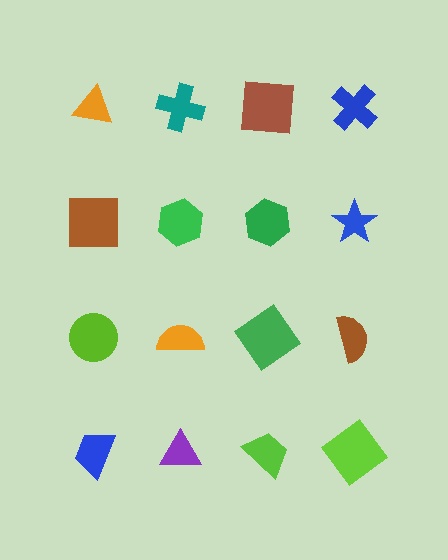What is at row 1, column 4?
A blue cross.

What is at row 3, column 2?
An orange semicircle.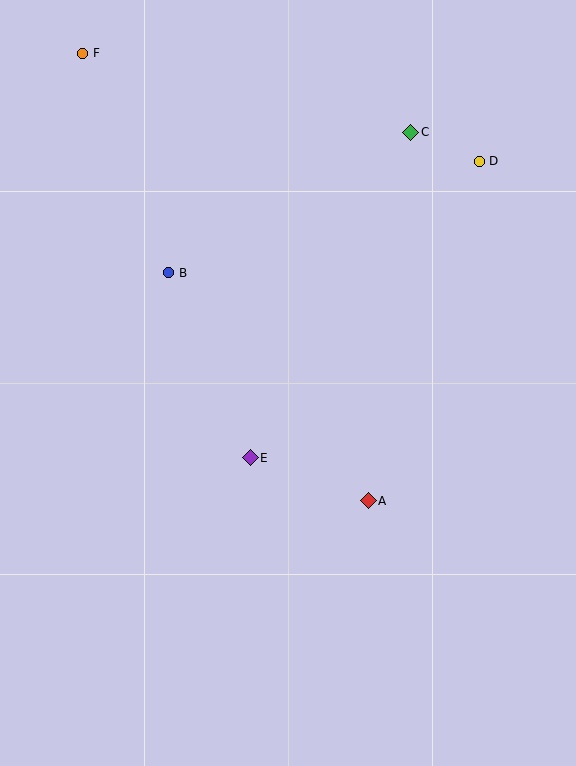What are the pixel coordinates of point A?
Point A is at (368, 501).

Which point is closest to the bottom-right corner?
Point A is closest to the bottom-right corner.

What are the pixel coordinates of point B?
Point B is at (169, 273).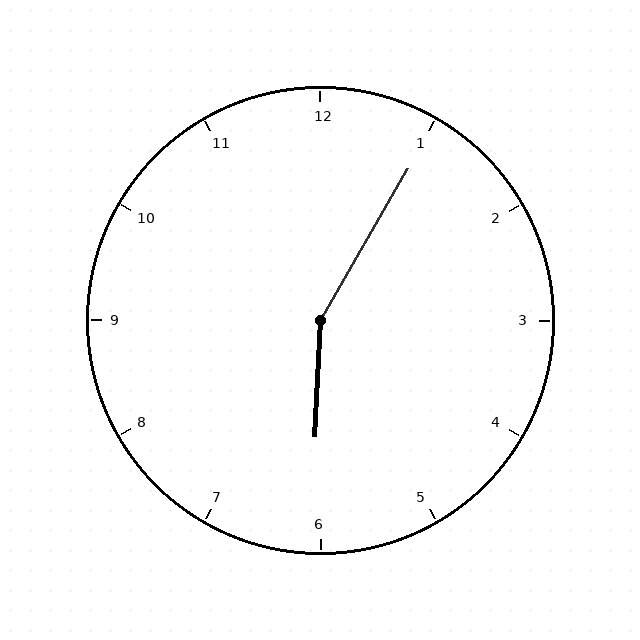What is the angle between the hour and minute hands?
Approximately 152 degrees.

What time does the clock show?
6:05.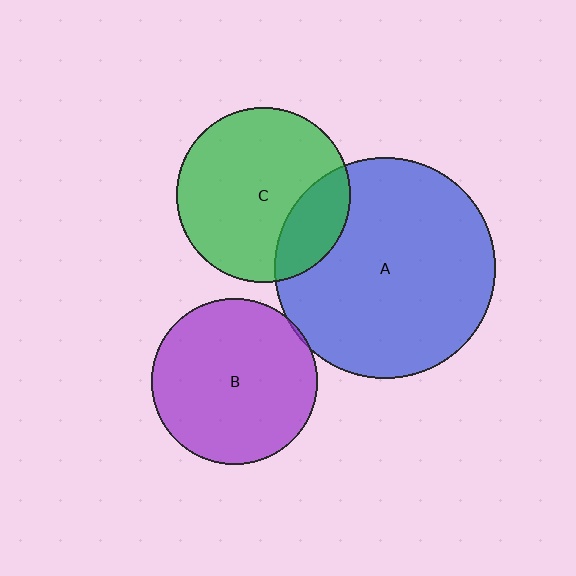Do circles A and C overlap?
Yes.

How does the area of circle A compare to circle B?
Approximately 1.8 times.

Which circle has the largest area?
Circle A (blue).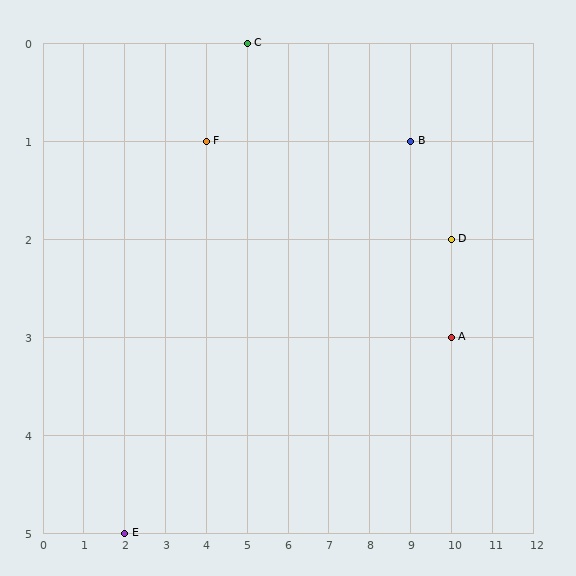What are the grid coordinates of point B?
Point B is at grid coordinates (9, 1).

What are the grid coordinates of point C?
Point C is at grid coordinates (5, 0).